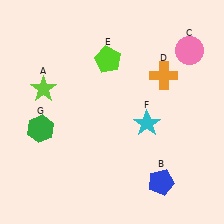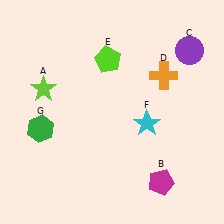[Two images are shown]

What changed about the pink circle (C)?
In Image 1, C is pink. In Image 2, it changed to purple.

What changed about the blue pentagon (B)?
In Image 1, B is blue. In Image 2, it changed to magenta.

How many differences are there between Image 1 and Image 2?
There are 2 differences between the two images.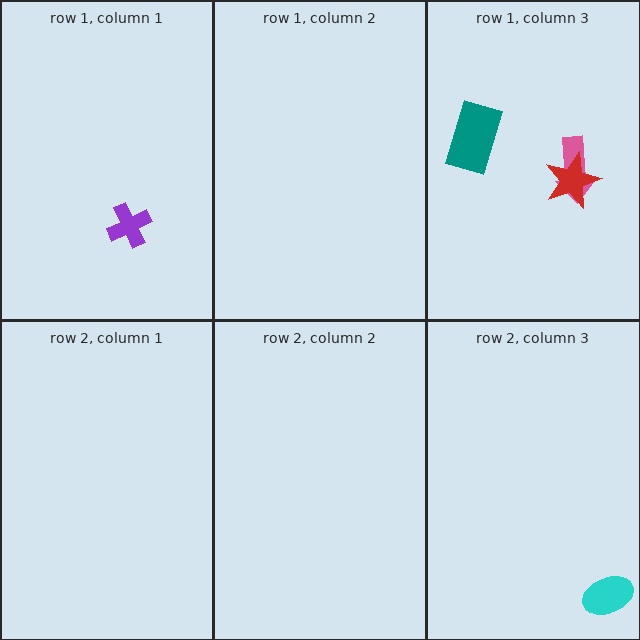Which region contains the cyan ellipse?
The row 2, column 3 region.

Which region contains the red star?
The row 1, column 3 region.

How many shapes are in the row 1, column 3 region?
3.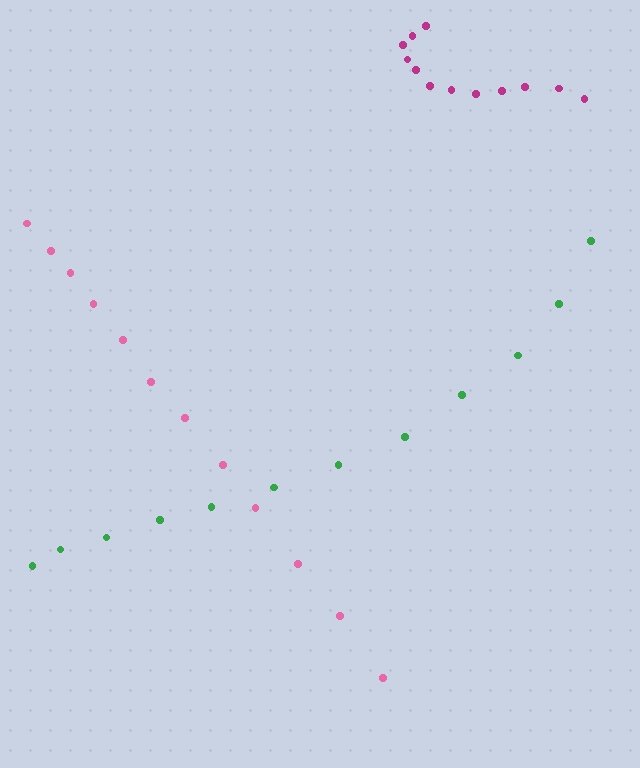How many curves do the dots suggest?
There are 3 distinct paths.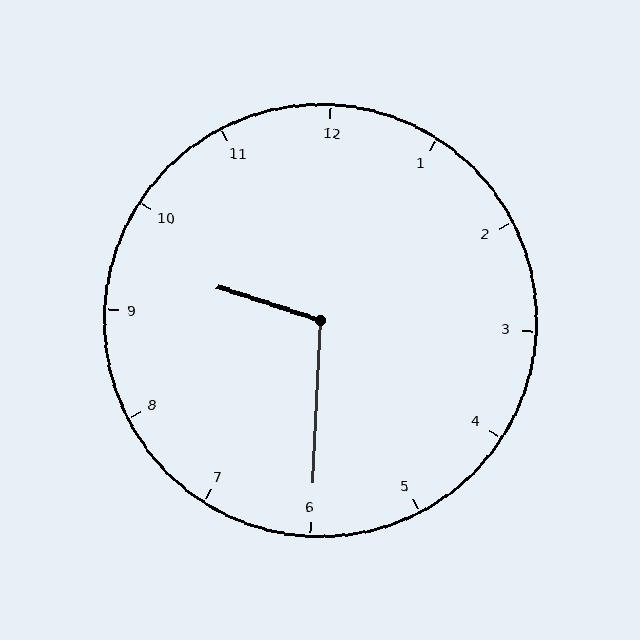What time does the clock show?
9:30.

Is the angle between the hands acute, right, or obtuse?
It is obtuse.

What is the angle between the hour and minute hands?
Approximately 105 degrees.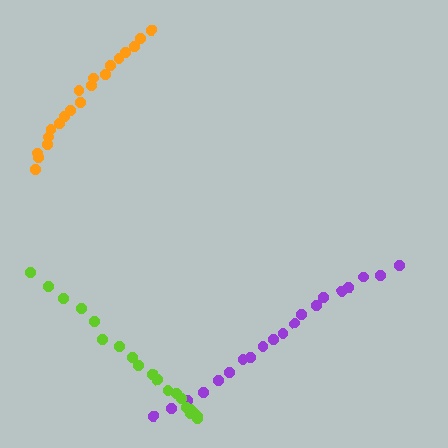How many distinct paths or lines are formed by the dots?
There are 3 distinct paths.